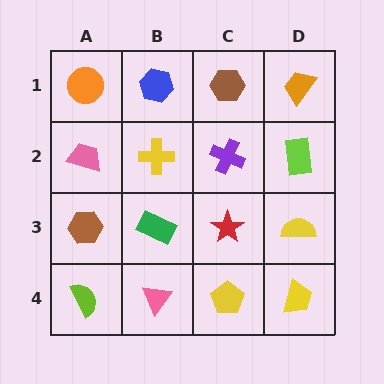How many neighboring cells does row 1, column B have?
3.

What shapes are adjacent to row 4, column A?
A brown hexagon (row 3, column A), a pink triangle (row 4, column B).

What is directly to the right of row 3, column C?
A yellow semicircle.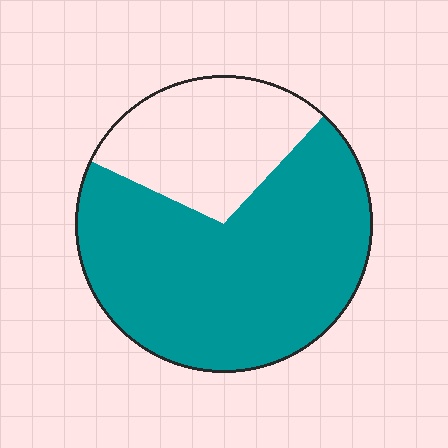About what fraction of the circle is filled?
About two thirds (2/3).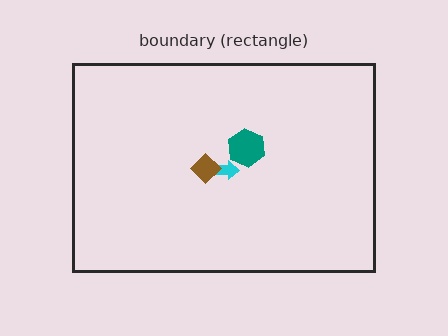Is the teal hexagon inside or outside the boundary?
Inside.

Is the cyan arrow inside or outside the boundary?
Inside.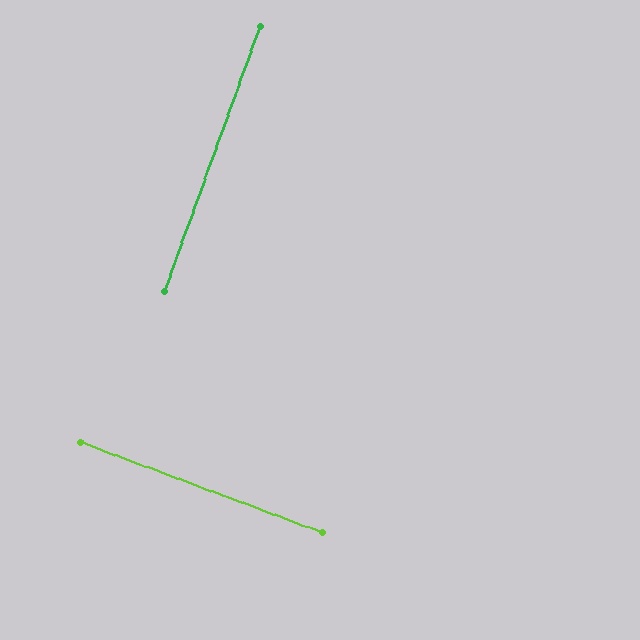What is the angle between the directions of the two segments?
Approximately 89 degrees.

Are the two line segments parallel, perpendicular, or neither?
Perpendicular — they meet at approximately 89°.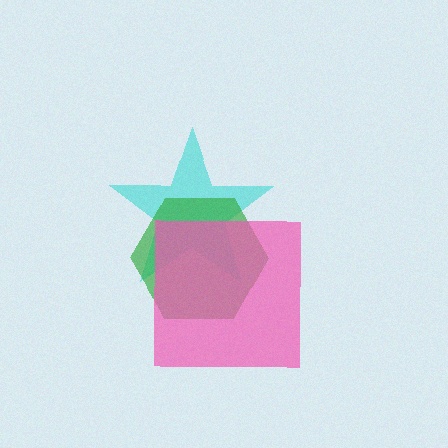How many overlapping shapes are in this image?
There are 3 overlapping shapes in the image.